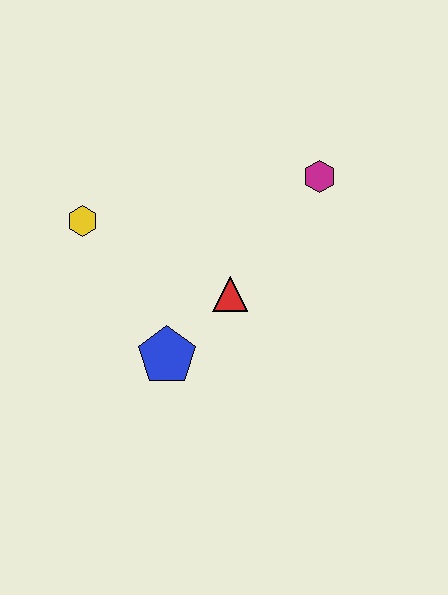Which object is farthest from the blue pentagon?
The magenta hexagon is farthest from the blue pentagon.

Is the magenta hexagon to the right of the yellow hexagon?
Yes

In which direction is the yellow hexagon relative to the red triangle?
The yellow hexagon is to the left of the red triangle.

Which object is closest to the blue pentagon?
The red triangle is closest to the blue pentagon.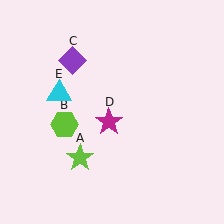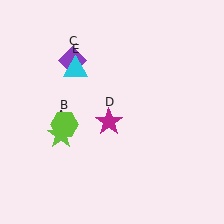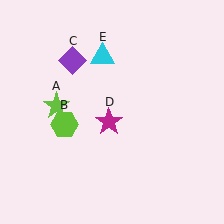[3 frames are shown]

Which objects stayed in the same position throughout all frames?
Lime hexagon (object B) and purple diamond (object C) and magenta star (object D) remained stationary.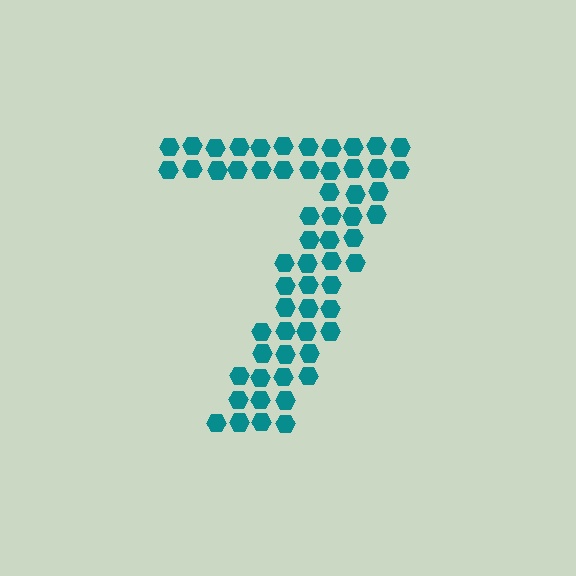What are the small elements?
The small elements are hexagons.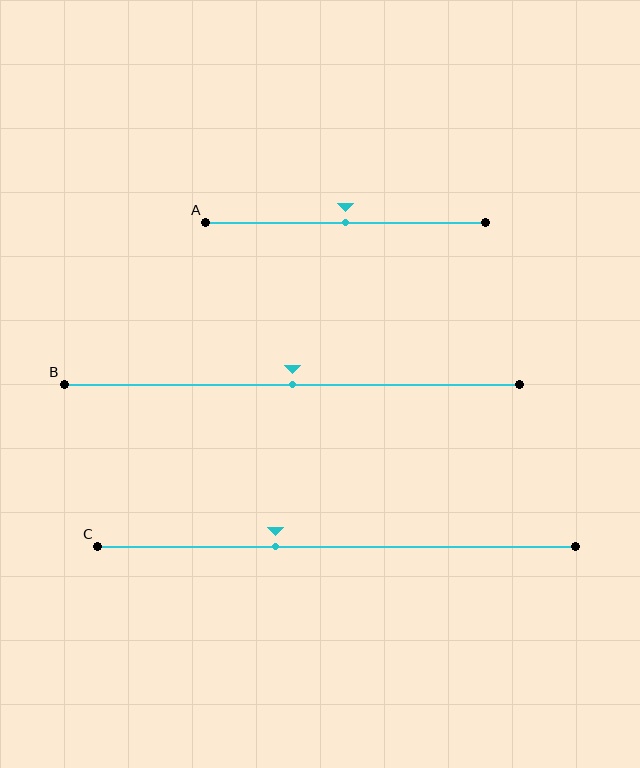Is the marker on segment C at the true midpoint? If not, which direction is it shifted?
No, the marker on segment C is shifted to the left by about 13% of the segment length.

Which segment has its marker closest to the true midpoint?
Segment A has its marker closest to the true midpoint.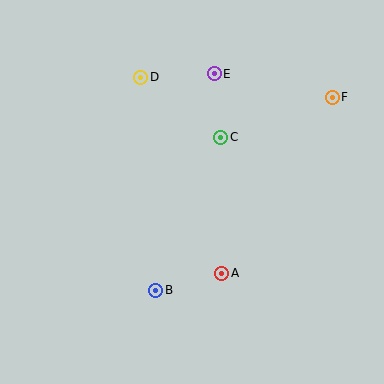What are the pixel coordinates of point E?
Point E is at (214, 74).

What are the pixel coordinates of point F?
Point F is at (332, 97).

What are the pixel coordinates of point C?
Point C is at (221, 137).